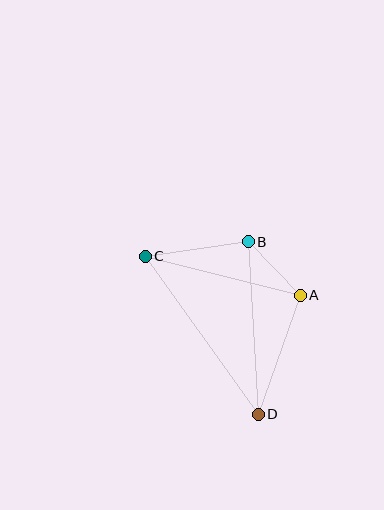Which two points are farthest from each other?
Points C and D are farthest from each other.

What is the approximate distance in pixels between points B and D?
The distance between B and D is approximately 173 pixels.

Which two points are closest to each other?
Points A and B are closest to each other.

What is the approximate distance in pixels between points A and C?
The distance between A and C is approximately 160 pixels.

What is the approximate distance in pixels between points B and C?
The distance between B and C is approximately 104 pixels.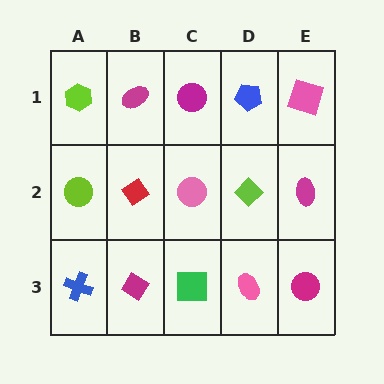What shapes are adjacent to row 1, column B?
A red diamond (row 2, column B), a lime hexagon (row 1, column A), a magenta circle (row 1, column C).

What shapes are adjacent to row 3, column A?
A lime circle (row 2, column A), a magenta diamond (row 3, column B).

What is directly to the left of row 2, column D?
A pink circle.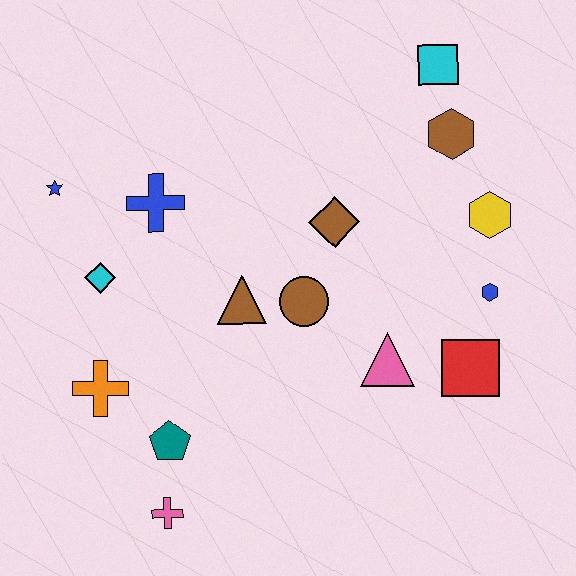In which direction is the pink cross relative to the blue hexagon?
The pink cross is to the left of the blue hexagon.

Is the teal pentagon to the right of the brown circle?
No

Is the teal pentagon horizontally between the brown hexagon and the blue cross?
Yes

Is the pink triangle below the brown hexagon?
Yes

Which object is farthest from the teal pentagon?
The cyan square is farthest from the teal pentagon.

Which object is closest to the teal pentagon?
The pink cross is closest to the teal pentagon.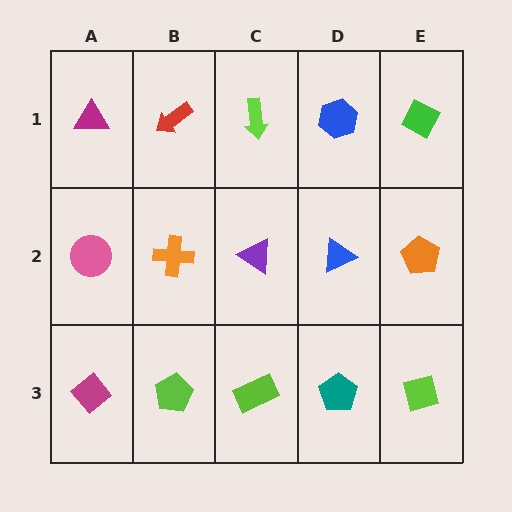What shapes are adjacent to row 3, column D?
A blue triangle (row 2, column D), a lime rectangle (row 3, column C), a lime square (row 3, column E).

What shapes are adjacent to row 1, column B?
An orange cross (row 2, column B), a magenta triangle (row 1, column A), a lime arrow (row 1, column C).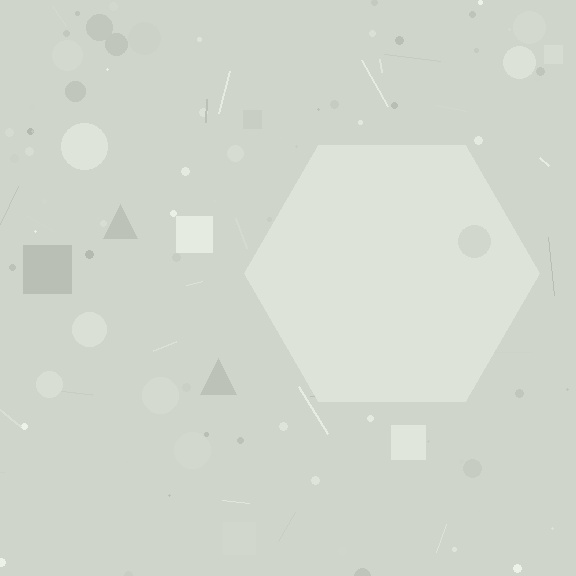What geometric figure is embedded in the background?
A hexagon is embedded in the background.